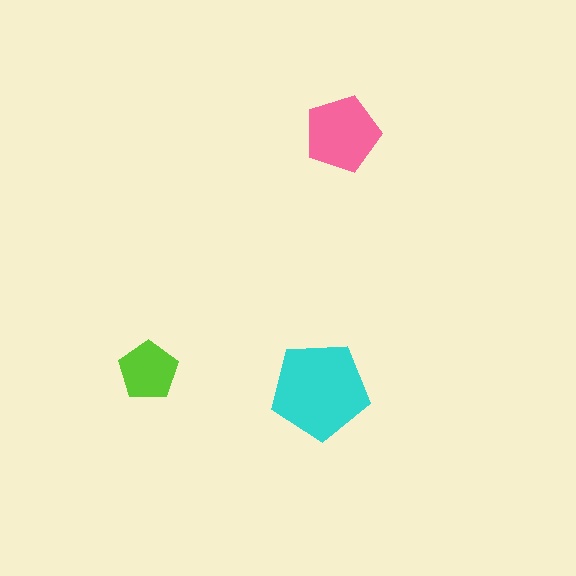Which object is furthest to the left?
The lime pentagon is leftmost.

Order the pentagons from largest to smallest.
the cyan one, the pink one, the lime one.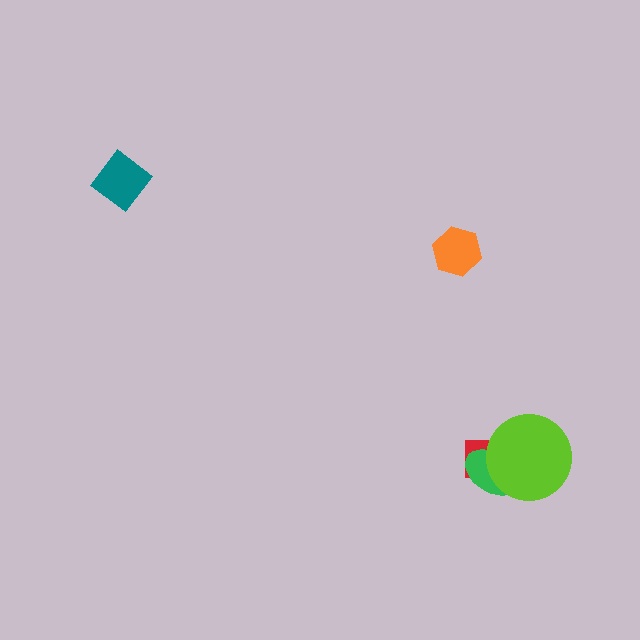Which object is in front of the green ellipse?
The lime circle is in front of the green ellipse.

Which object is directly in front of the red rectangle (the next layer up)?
The green ellipse is directly in front of the red rectangle.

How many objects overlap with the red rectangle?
2 objects overlap with the red rectangle.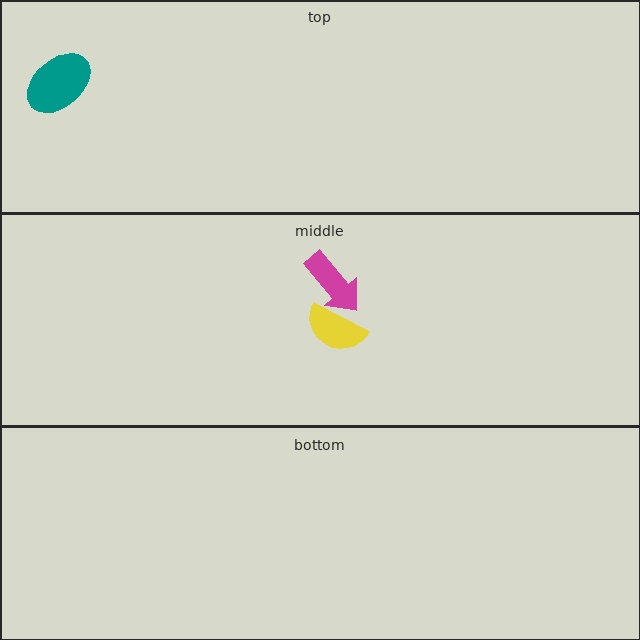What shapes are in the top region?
The teal ellipse.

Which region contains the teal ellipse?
The top region.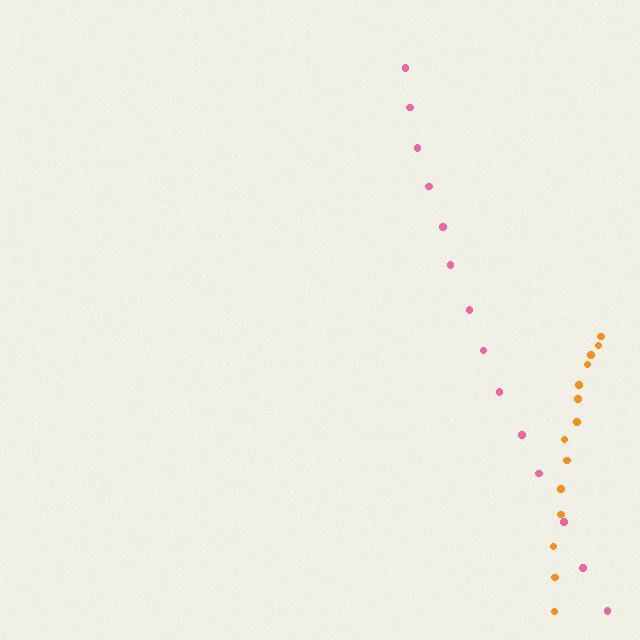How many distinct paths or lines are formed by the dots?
There are 2 distinct paths.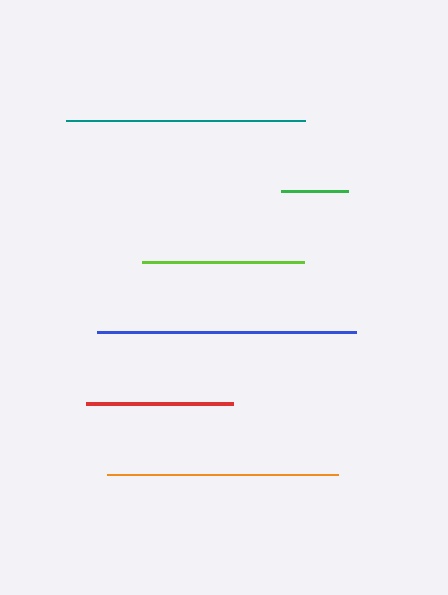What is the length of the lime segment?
The lime segment is approximately 163 pixels long.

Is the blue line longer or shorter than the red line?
The blue line is longer than the red line.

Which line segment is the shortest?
The green line is the shortest at approximately 66 pixels.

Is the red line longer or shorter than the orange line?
The orange line is longer than the red line.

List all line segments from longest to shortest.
From longest to shortest: blue, teal, orange, lime, red, green.